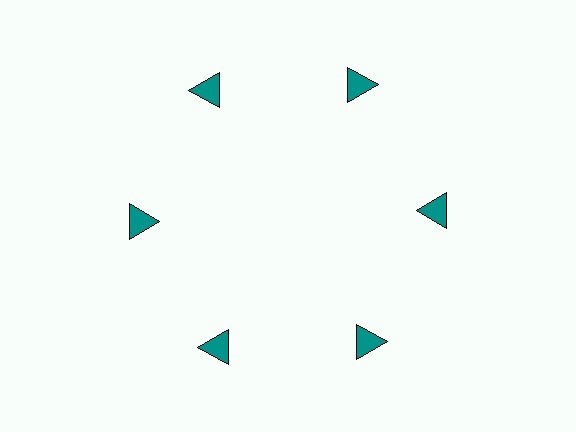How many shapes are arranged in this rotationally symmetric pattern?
There are 6 shapes, arranged in 6 groups of 1.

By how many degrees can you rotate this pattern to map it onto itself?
The pattern maps onto itself every 60 degrees of rotation.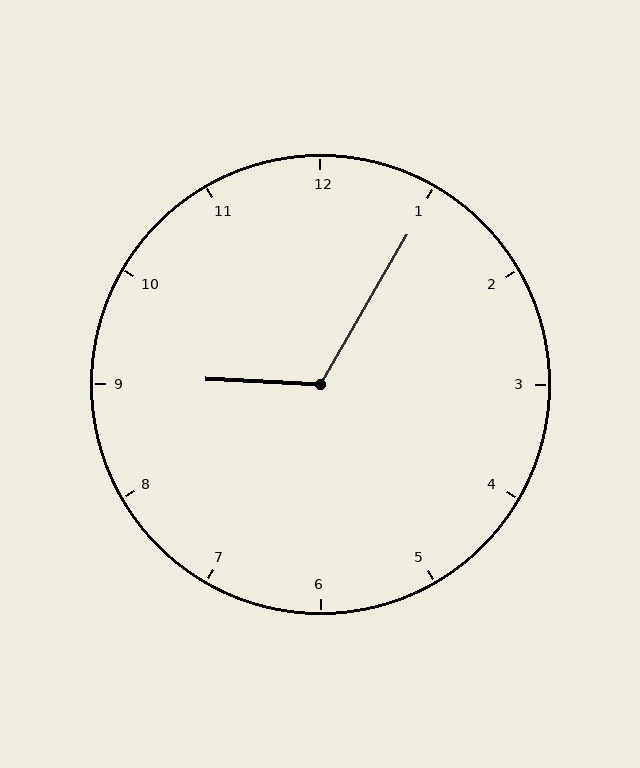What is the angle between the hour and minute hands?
Approximately 118 degrees.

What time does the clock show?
9:05.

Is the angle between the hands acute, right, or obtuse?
It is obtuse.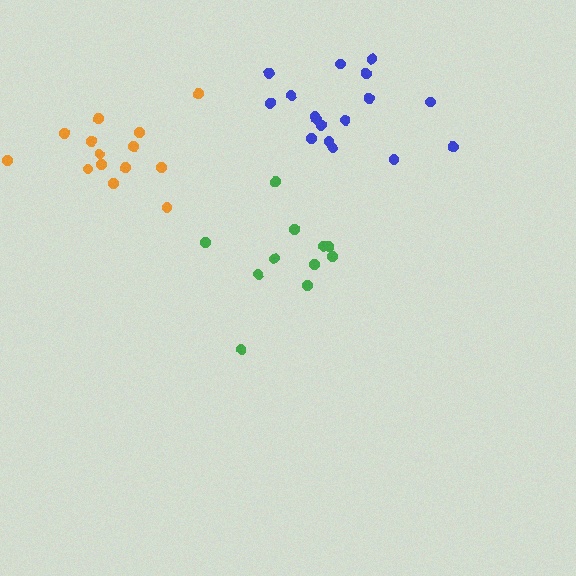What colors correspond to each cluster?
The clusters are colored: green, blue, orange.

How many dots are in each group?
Group 1: 11 dots, Group 2: 17 dots, Group 3: 14 dots (42 total).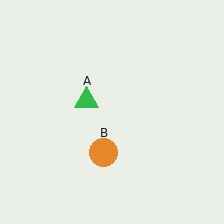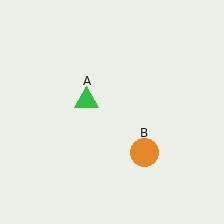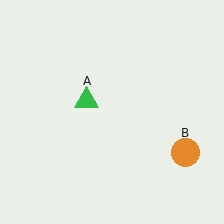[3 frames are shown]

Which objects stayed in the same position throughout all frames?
Green triangle (object A) remained stationary.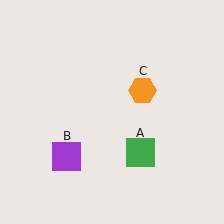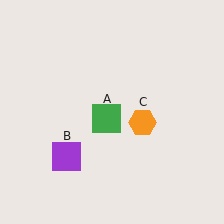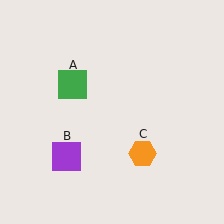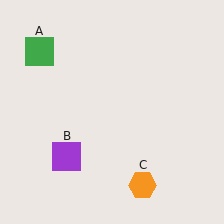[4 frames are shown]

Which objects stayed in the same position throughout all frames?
Purple square (object B) remained stationary.